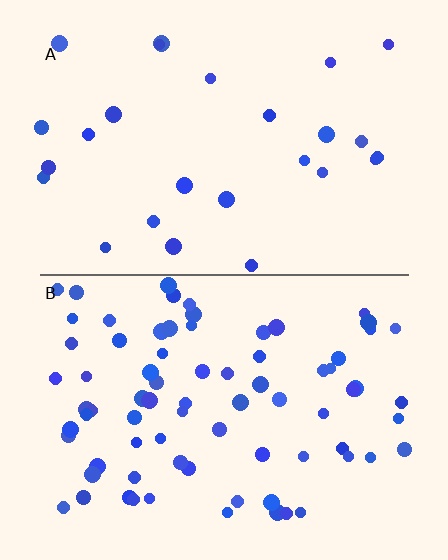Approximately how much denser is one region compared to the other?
Approximately 2.9× — region B over region A.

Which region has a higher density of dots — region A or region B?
B (the bottom).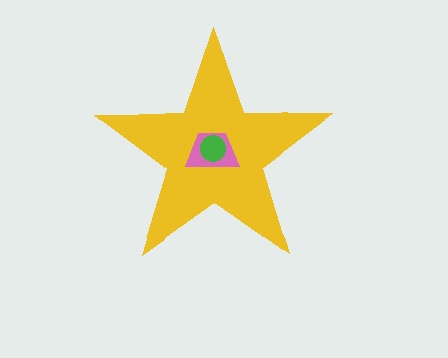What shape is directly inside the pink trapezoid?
The green circle.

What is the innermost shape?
The green circle.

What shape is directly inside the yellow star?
The pink trapezoid.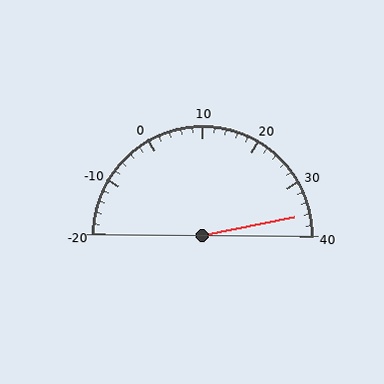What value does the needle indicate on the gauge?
The needle indicates approximately 36.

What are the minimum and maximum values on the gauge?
The gauge ranges from -20 to 40.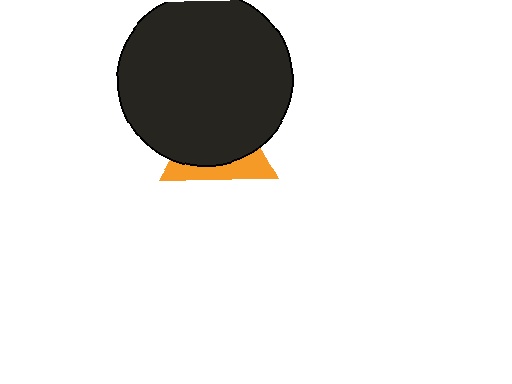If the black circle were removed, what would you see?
You would see the complete orange triangle.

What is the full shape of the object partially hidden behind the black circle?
The partially hidden object is an orange triangle.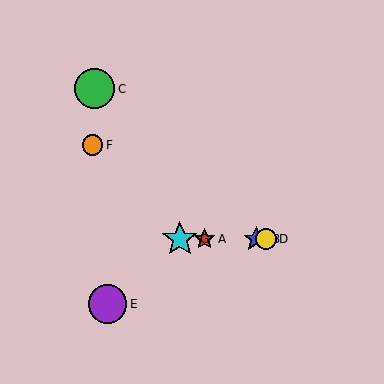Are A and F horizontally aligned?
No, A is at y≈239 and F is at y≈145.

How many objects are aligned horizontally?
4 objects (A, B, D, G) are aligned horizontally.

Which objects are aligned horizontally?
Objects A, B, D, G are aligned horizontally.